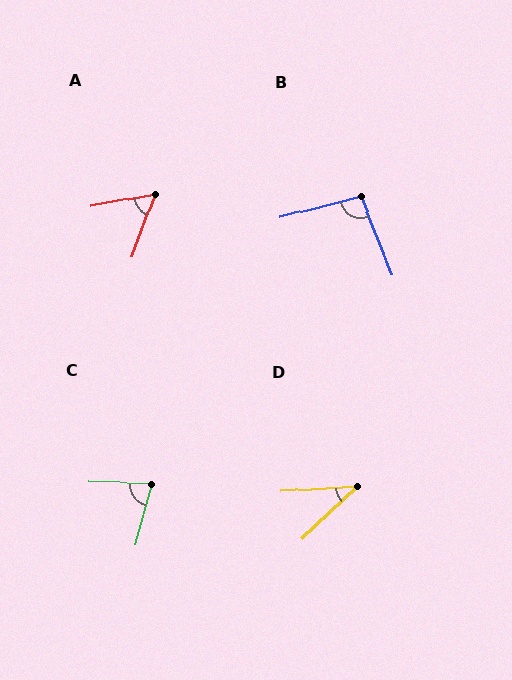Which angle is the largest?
B, at approximately 97 degrees.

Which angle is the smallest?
D, at approximately 39 degrees.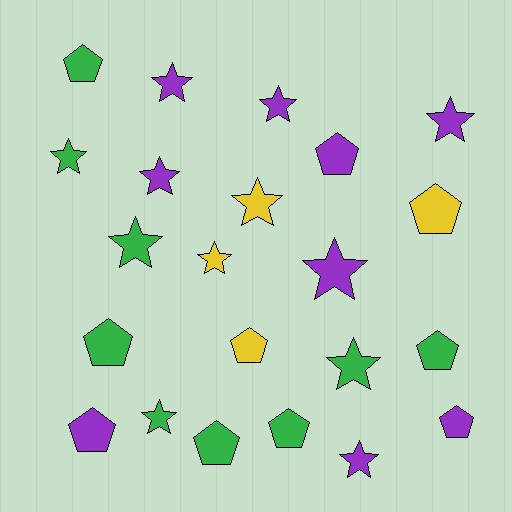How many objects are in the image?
There are 22 objects.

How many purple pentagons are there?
There are 3 purple pentagons.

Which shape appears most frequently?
Star, with 12 objects.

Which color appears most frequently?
Green, with 9 objects.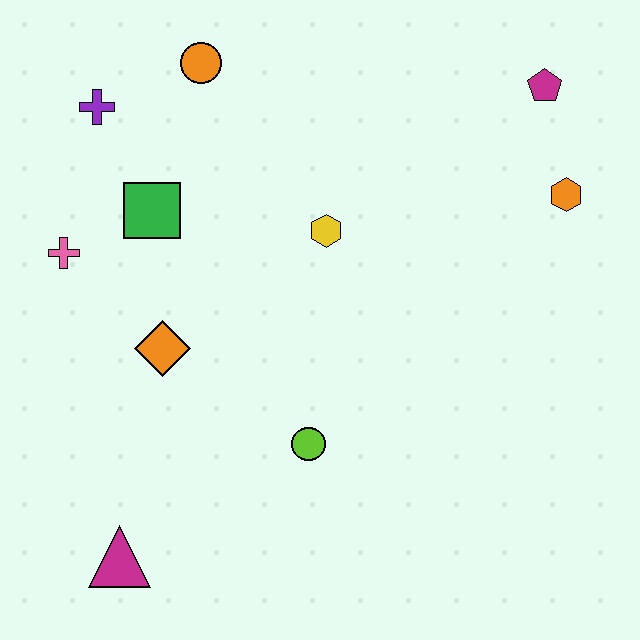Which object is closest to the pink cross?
The green square is closest to the pink cross.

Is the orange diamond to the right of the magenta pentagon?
No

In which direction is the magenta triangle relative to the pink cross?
The magenta triangle is below the pink cross.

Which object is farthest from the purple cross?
The orange hexagon is farthest from the purple cross.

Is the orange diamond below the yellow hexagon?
Yes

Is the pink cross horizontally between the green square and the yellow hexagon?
No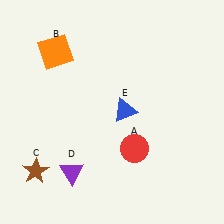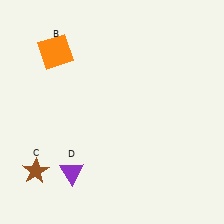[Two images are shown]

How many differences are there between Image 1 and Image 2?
There are 2 differences between the two images.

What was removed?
The blue triangle (E), the red circle (A) were removed in Image 2.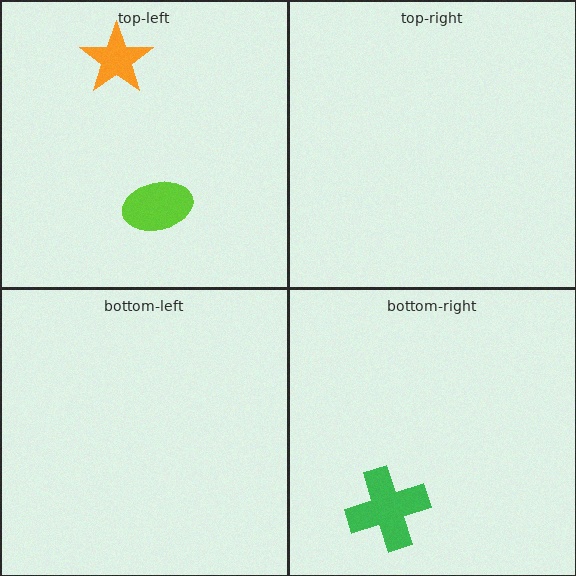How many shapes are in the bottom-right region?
1.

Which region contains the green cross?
The bottom-right region.